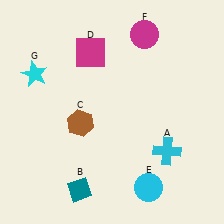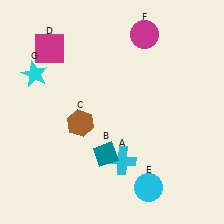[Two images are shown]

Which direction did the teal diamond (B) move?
The teal diamond (B) moved up.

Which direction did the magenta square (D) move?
The magenta square (D) moved left.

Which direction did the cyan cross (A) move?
The cyan cross (A) moved left.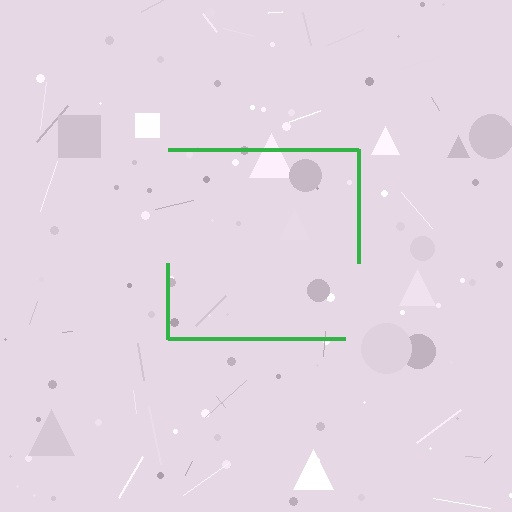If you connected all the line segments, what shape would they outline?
They would outline a square.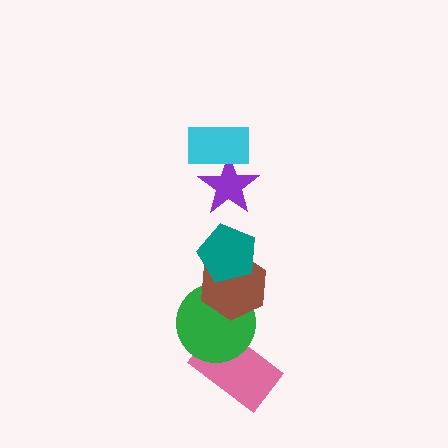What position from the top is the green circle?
The green circle is 5th from the top.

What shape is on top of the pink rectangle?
The green circle is on top of the pink rectangle.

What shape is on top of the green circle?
The brown hexagon is on top of the green circle.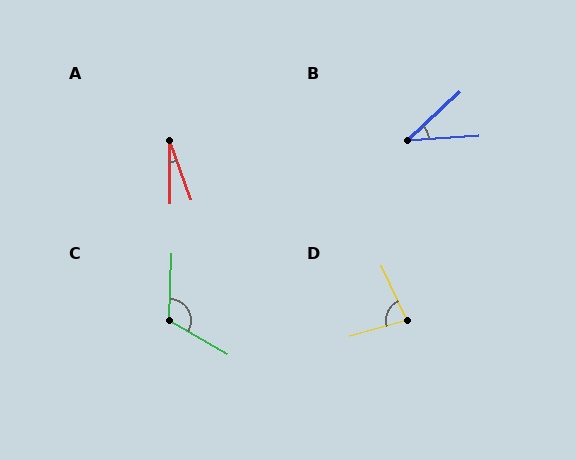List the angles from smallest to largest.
A (20°), B (39°), D (81°), C (118°).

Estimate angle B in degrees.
Approximately 39 degrees.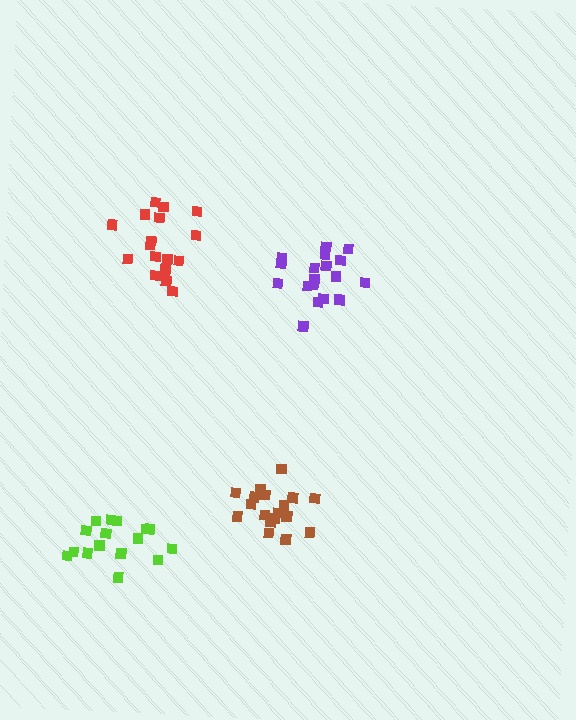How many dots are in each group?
Group 1: 18 dots, Group 2: 18 dots, Group 3: 16 dots, Group 4: 18 dots (70 total).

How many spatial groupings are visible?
There are 4 spatial groupings.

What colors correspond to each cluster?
The clusters are colored: purple, red, lime, brown.